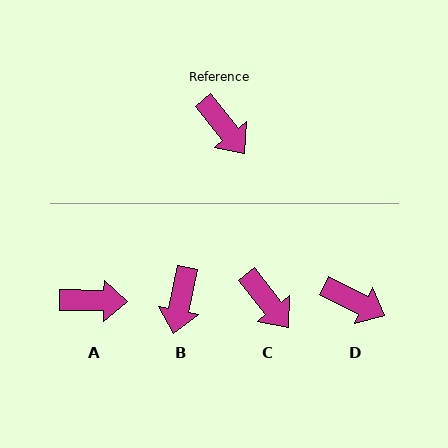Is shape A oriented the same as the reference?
No, it is off by about 51 degrees.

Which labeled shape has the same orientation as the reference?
C.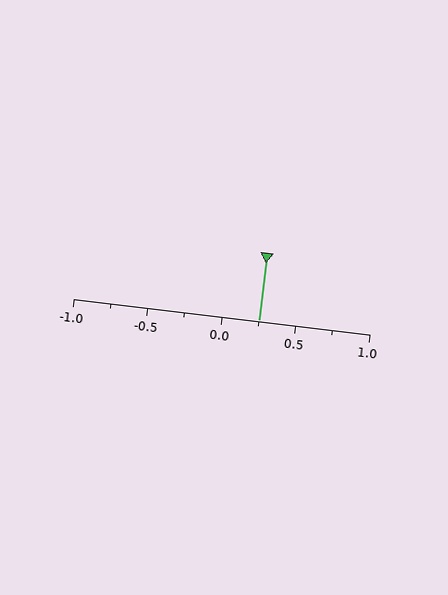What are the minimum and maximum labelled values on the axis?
The axis runs from -1.0 to 1.0.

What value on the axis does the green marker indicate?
The marker indicates approximately 0.25.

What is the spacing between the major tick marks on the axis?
The major ticks are spaced 0.5 apart.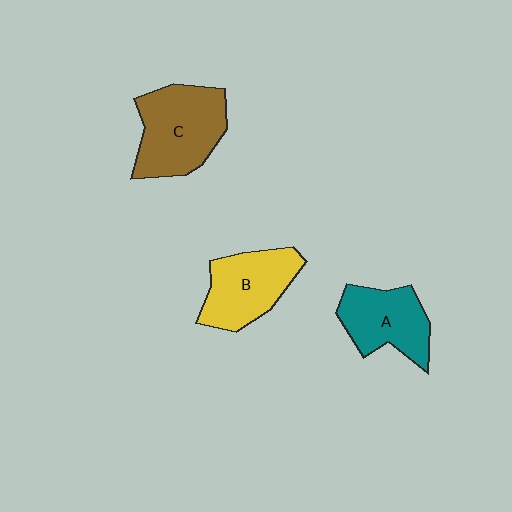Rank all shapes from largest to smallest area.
From largest to smallest: C (brown), B (yellow), A (teal).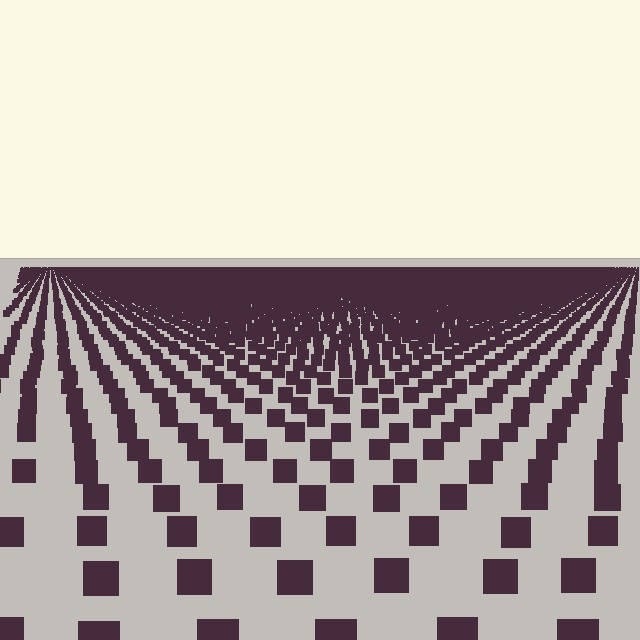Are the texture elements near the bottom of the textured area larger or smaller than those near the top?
Larger. Near the bottom, elements are closer to the viewer and appear at a bigger on-screen size.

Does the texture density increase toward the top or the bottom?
Density increases toward the top.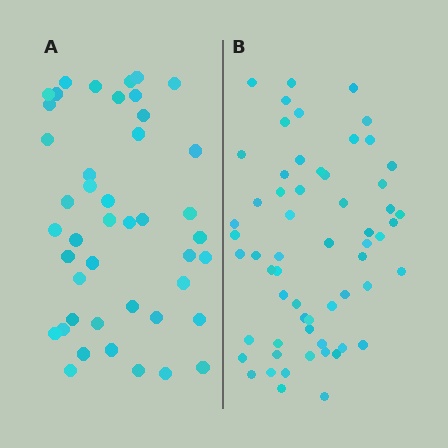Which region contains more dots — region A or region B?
Region B (the right region) has more dots.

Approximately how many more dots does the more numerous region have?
Region B has approximately 15 more dots than region A.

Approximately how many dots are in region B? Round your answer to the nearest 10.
About 60 dots.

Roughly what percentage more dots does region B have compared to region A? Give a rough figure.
About 35% more.